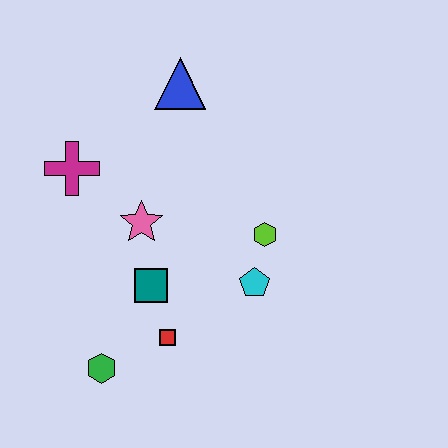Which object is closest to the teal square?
The red square is closest to the teal square.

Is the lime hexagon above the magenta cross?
No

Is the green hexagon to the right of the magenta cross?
Yes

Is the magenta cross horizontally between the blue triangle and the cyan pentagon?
No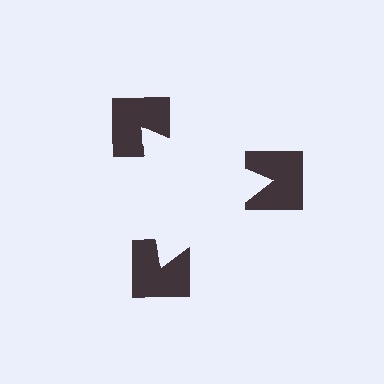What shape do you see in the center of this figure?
An illusory triangle — its edges are inferred from the aligned wedge cuts in the notched squares, not physically drawn.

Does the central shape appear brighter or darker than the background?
It typically appears slightly brighter than the background, even though no actual brightness change is drawn.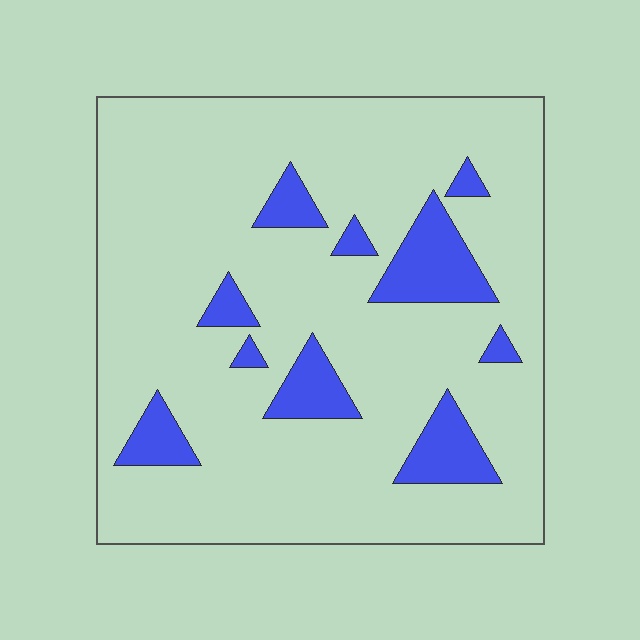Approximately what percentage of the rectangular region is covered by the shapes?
Approximately 15%.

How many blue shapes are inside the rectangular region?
10.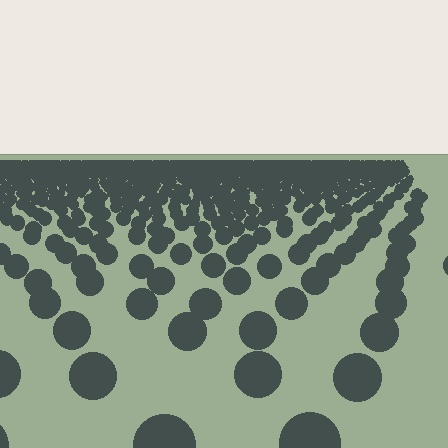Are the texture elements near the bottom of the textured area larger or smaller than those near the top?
Larger. Near the bottom, elements are closer to the viewer and appear at a bigger on-screen size.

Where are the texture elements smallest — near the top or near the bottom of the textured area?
Near the top.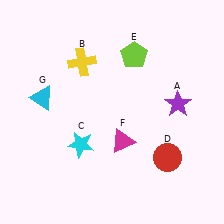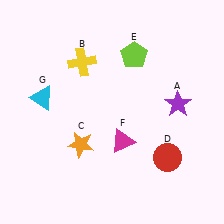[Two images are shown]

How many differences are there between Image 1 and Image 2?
There is 1 difference between the two images.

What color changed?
The star (C) changed from cyan in Image 1 to orange in Image 2.